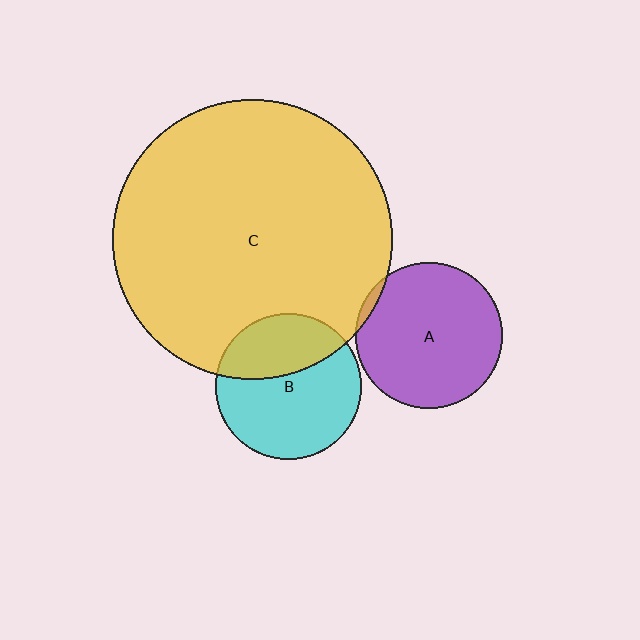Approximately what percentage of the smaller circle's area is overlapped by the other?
Approximately 5%.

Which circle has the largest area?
Circle C (yellow).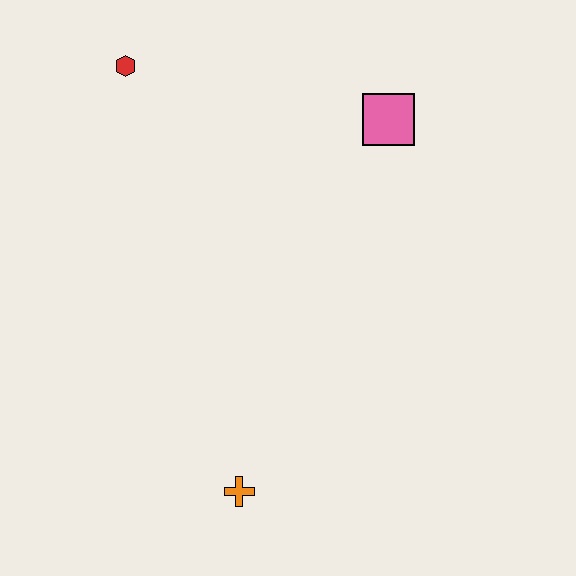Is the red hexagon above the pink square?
Yes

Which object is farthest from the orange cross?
The red hexagon is farthest from the orange cross.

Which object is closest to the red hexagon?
The pink square is closest to the red hexagon.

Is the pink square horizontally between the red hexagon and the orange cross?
No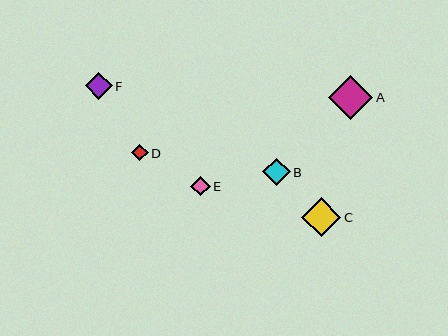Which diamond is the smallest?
Diamond D is the smallest with a size of approximately 16 pixels.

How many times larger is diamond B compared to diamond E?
Diamond B is approximately 1.4 times the size of diamond E.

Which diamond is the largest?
Diamond A is the largest with a size of approximately 45 pixels.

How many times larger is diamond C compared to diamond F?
Diamond C is approximately 1.4 times the size of diamond F.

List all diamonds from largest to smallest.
From largest to smallest: A, C, B, F, E, D.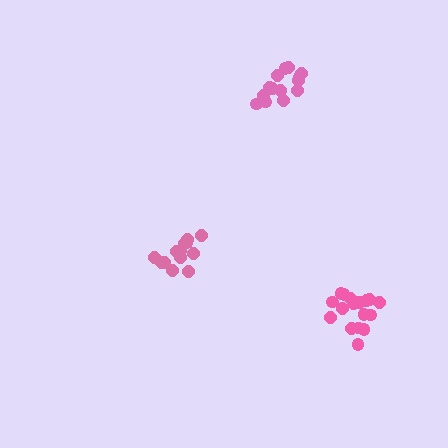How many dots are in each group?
Group 1: 14 dots, Group 2: 17 dots, Group 3: 13 dots (44 total).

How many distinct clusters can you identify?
There are 3 distinct clusters.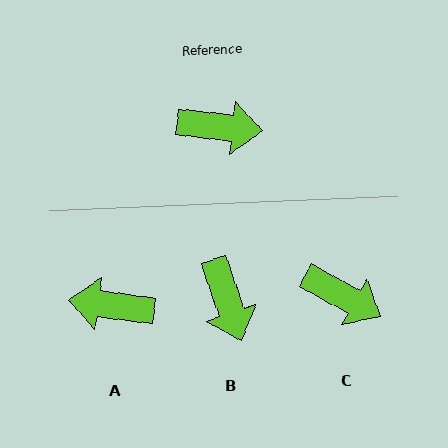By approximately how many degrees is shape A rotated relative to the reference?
Approximately 179 degrees counter-clockwise.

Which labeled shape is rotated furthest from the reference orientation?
A, about 179 degrees away.